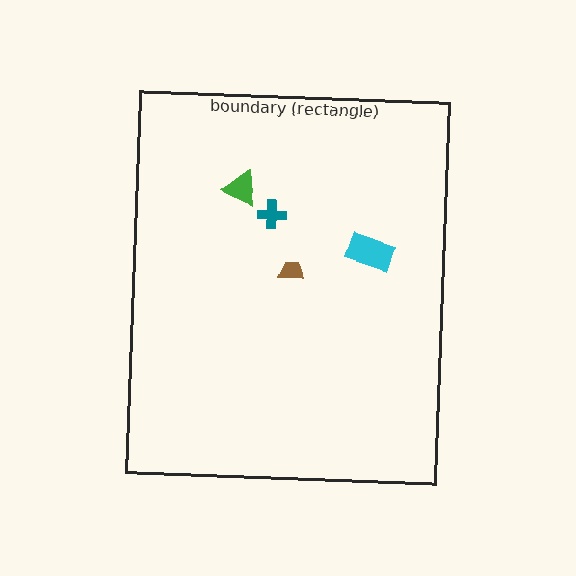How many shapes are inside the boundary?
4 inside, 0 outside.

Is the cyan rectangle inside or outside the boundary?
Inside.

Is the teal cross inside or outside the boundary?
Inside.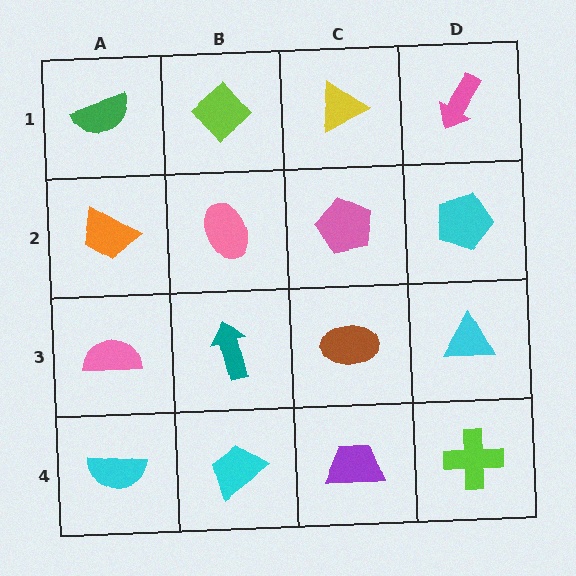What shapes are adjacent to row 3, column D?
A cyan pentagon (row 2, column D), a lime cross (row 4, column D), a brown ellipse (row 3, column C).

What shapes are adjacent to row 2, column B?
A lime diamond (row 1, column B), a teal arrow (row 3, column B), an orange trapezoid (row 2, column A), a pink pentagon (row 2, column C).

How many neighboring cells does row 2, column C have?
4.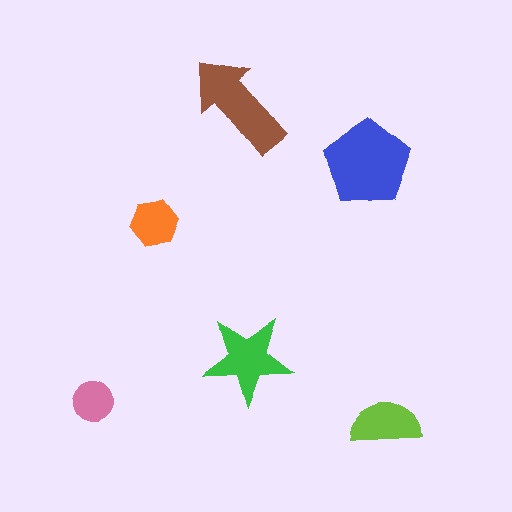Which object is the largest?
The blue pentagon.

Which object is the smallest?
The pink circle.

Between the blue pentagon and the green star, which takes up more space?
The blue pentagon.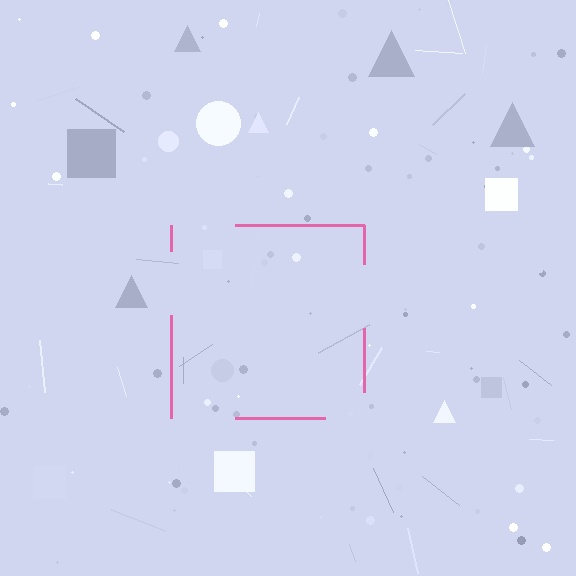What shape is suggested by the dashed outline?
The dashed outline suggests a square.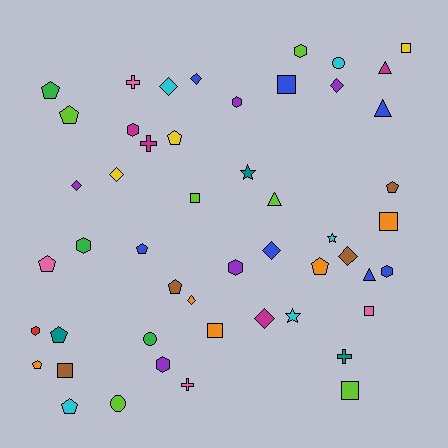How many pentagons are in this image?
There are 11 pentagons.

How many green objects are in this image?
There are 3 green objects.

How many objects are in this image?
There are 50 objects.